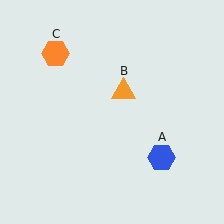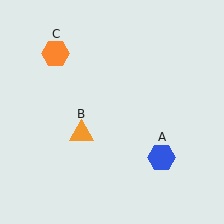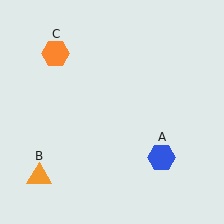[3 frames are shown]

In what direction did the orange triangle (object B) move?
The orange triangle (object B) moved down and to the left.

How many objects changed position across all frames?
1 object changed position: orange triangle (object B).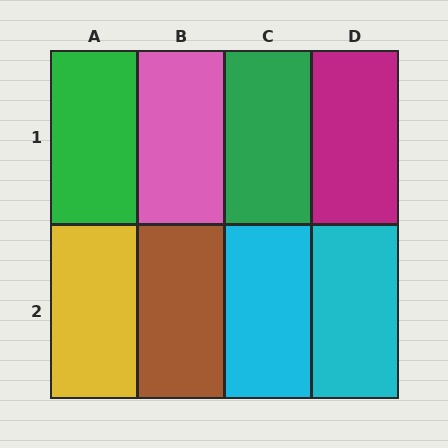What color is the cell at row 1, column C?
Green.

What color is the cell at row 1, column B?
Pink.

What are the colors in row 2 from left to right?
Yellow, brown, cyan, cyan.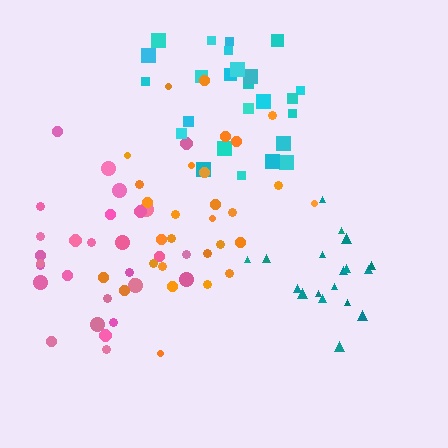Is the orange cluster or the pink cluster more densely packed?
Pink.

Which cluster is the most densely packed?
Teal.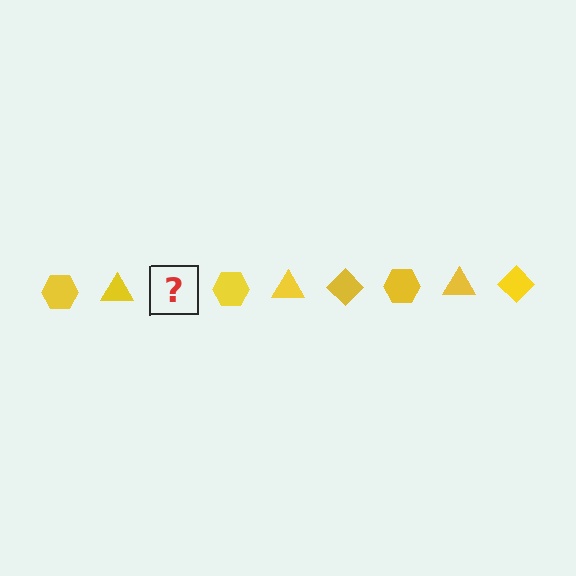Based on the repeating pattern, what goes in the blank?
The blank should be a yellow diamond.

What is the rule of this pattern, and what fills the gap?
The rule is that the pattern cycles through hexagon, triangle, diamond shapes in yellow. The gap should be filled with a yellow diamond.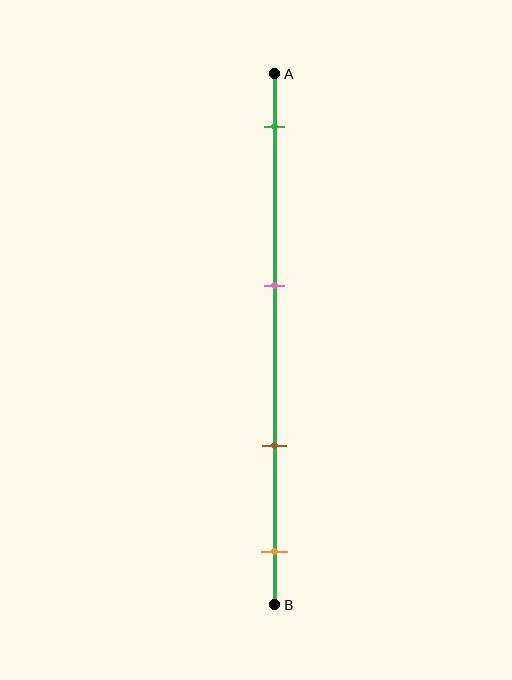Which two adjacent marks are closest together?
The brown and orange marks are the closest adjacent pair.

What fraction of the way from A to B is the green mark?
The green mark is approximately 10% (0.1) of the way from A to B.